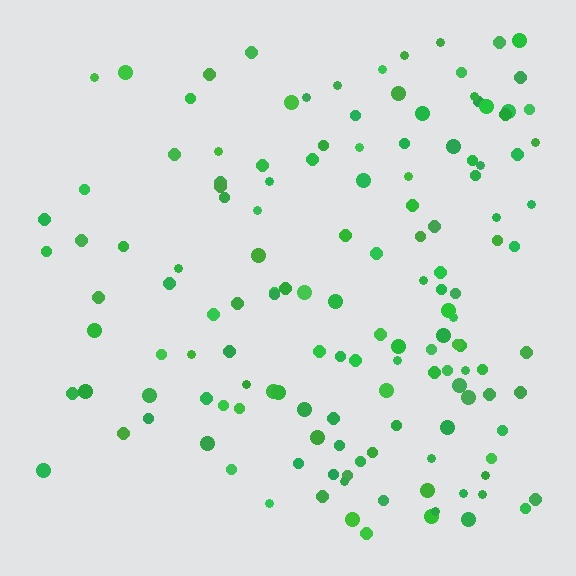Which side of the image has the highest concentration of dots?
The right.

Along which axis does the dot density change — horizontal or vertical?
Horizontal.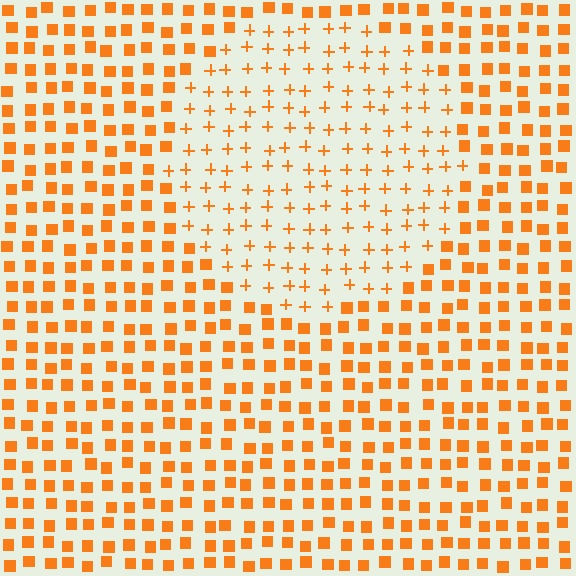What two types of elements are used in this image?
The image uses plus signs inside the circle region and squares outside it.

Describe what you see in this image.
The image is filled with small orange elements arranged in a uniform grid. A circle-shaped region contains plus signs, while the surrounding area contains squares. The boundary is defined purely by the change in element shape.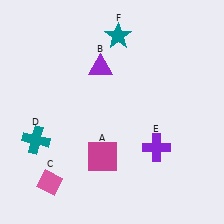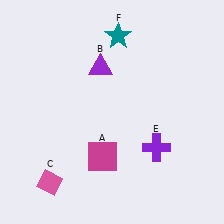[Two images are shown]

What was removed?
The teal cross (D) was removed in Image 2.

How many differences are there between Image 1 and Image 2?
There is 1 difference between the two images.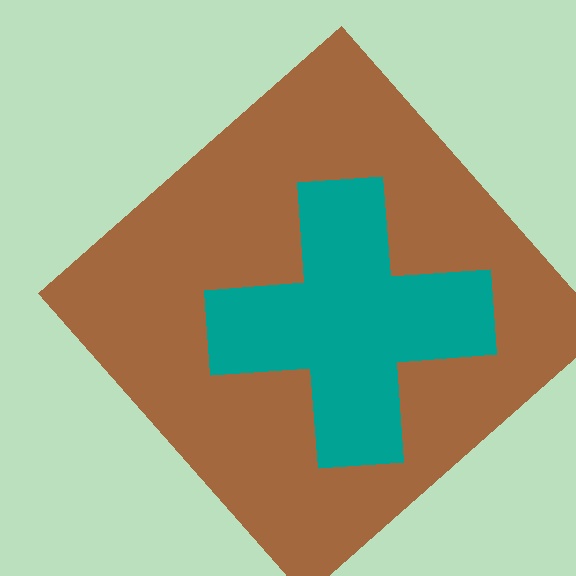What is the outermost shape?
The brown diamond.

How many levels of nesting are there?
2.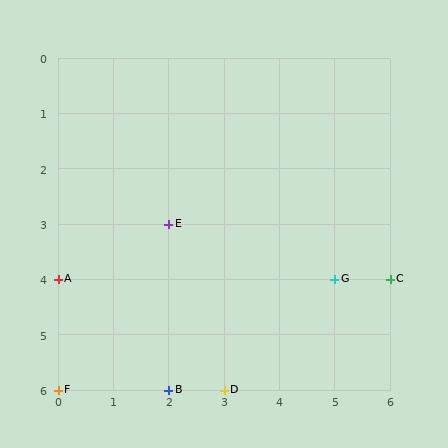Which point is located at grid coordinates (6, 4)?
Point C is at (6, 4).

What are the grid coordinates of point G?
Point G is at grid coordinates (5, 4).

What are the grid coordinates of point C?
Point C is at grid coordinates (6, 4).